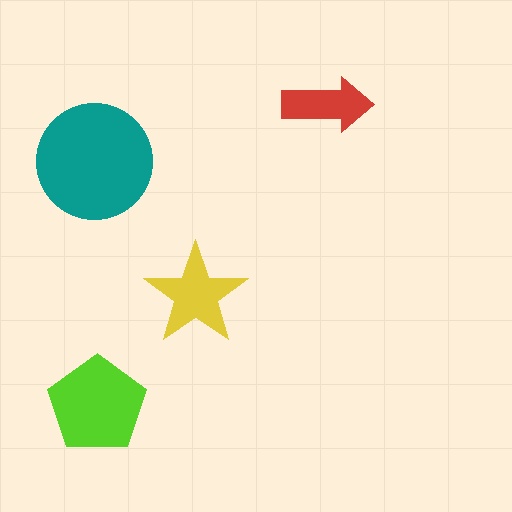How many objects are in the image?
There are 4 objects in the image.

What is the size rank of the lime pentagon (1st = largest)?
2nd.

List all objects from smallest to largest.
The red arrow, the yellow star, the lime pentagon, the teal circle.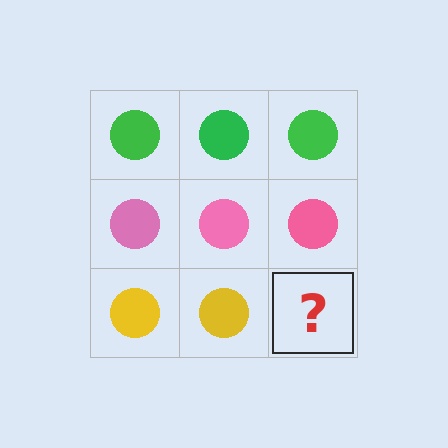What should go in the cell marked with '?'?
The missing cell should contain a yellow circle.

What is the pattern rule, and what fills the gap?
The rule is that each row has a consistent color. The gap should be filled with a yellow circle.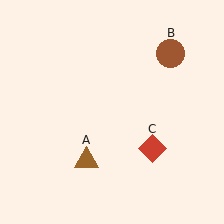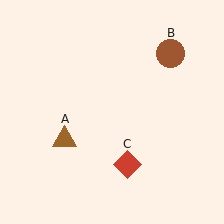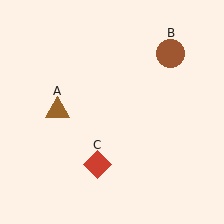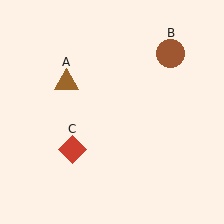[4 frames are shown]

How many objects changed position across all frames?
2 objects changed position: brown triangle (object A), red diamond (object C).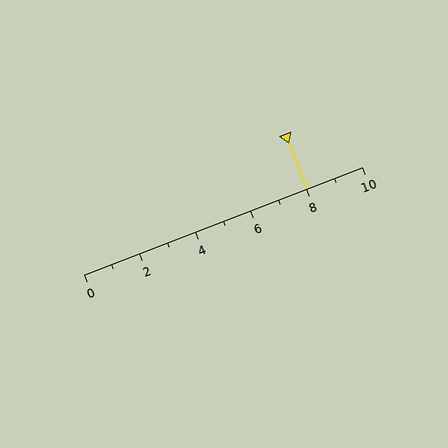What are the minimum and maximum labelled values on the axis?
The axis runs from 0 to 10.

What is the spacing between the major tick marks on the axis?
The major ticks are spaced 2 apart.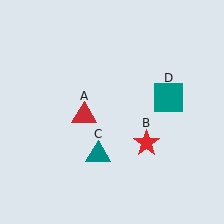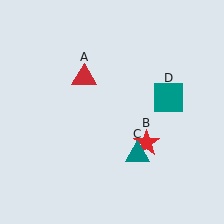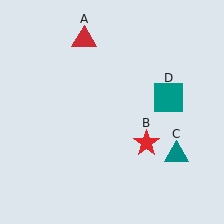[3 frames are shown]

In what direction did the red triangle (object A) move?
The red triangle (object A) moved up.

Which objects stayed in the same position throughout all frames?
Red star (object B) and teal square (object D) remained stationary.